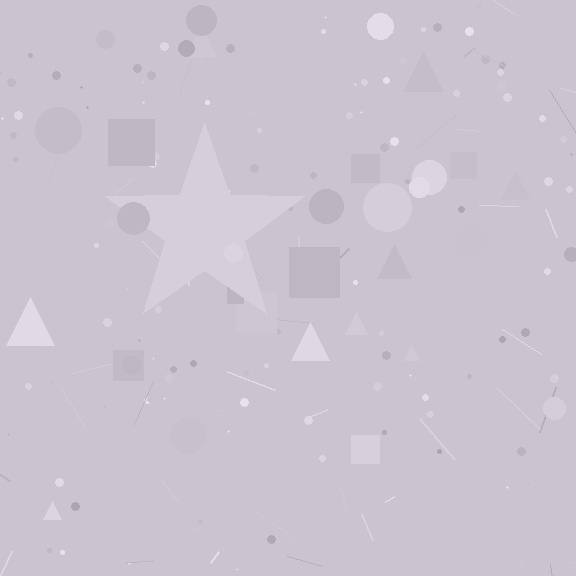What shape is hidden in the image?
A star is hidden in the image.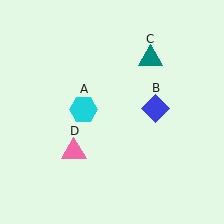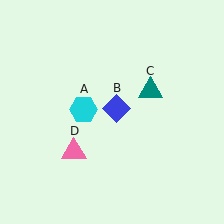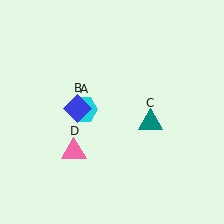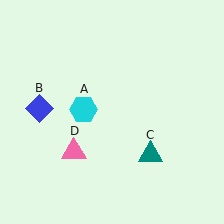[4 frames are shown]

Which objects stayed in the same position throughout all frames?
Cyan hexagon (object A) and pink triangle (object D) remained stationary.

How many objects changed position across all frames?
2 objects changed position: blue diamond (object B), teal triangle (object C).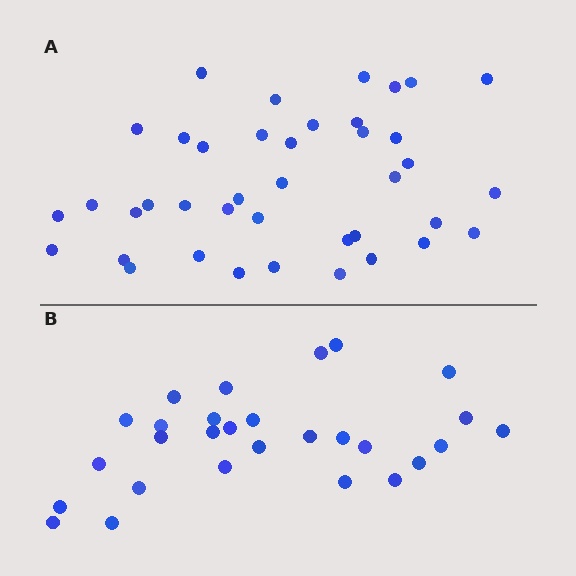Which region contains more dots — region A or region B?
Region A (the top region) has more dots.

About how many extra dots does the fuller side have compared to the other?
Region A has roughly 12 or so more dots than region B.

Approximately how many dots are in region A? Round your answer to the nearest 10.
About 40 dots.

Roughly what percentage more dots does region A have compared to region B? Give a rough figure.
About 45% more.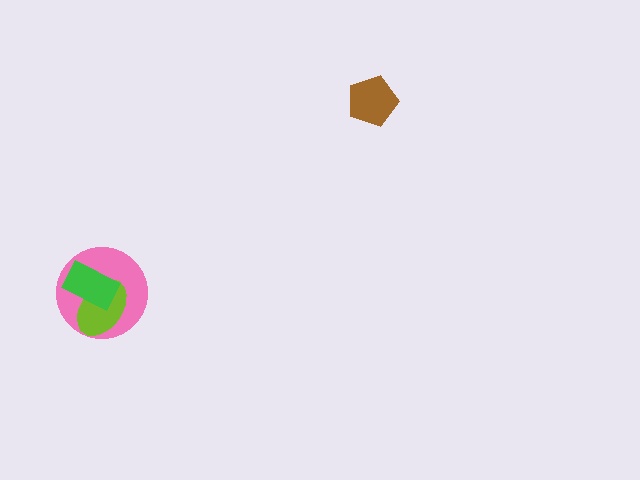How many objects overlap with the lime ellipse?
2 objects overlap with the lime ellipse.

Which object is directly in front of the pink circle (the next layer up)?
The lime ellipse is directly in front of the pink circle.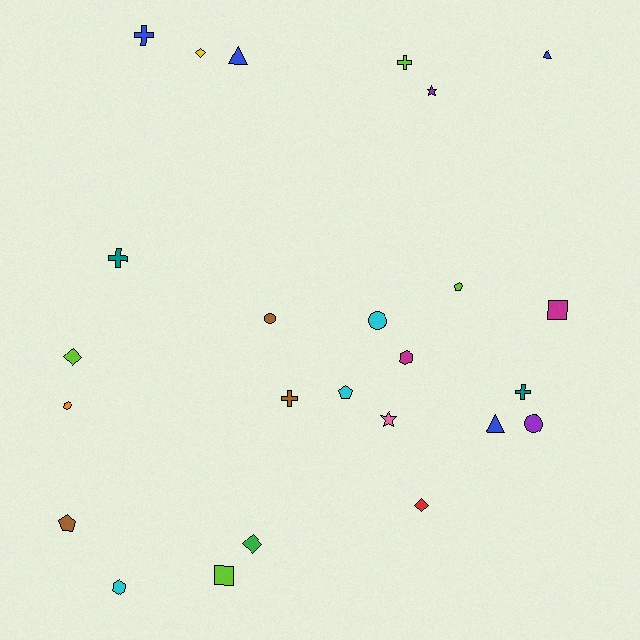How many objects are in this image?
There are 25 objects.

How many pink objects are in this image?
There is 1 pink object.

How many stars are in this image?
There are 2 stars.